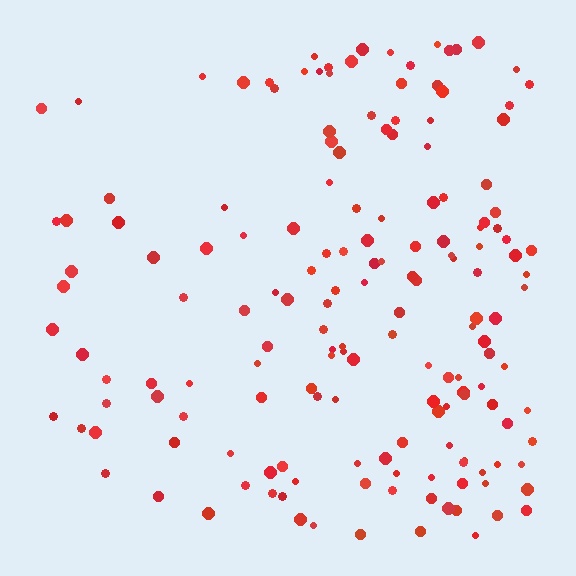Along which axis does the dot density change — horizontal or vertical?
Horizontal.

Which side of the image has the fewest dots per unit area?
The left.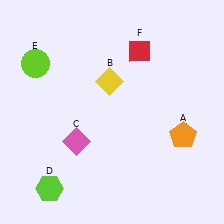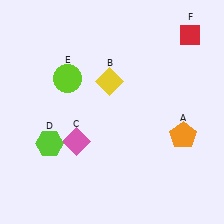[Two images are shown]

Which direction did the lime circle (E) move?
The lime circle (E) moved right.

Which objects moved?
The objects that moved are: the lime hexagon (D), the lime circle (E), the red diamond (F).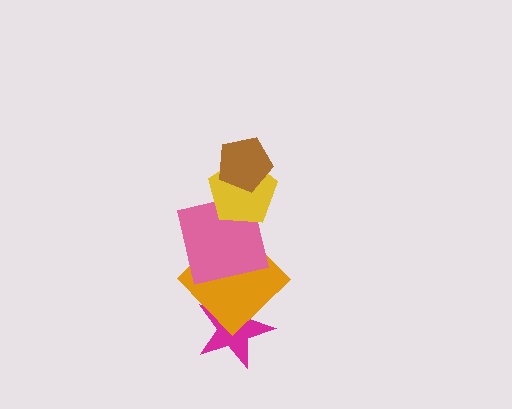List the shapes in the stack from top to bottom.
From top to bottom: the brown pentagon, the yellow pentagon, the pink square, the orange diamond, the magenta star.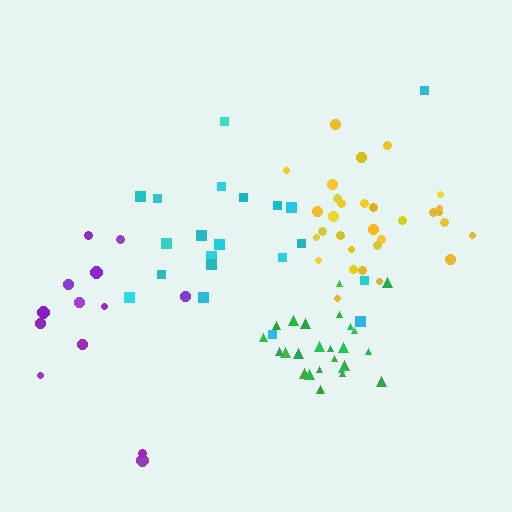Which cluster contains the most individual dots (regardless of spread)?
Yellow (31).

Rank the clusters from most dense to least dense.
green, yellow, cyan, purple.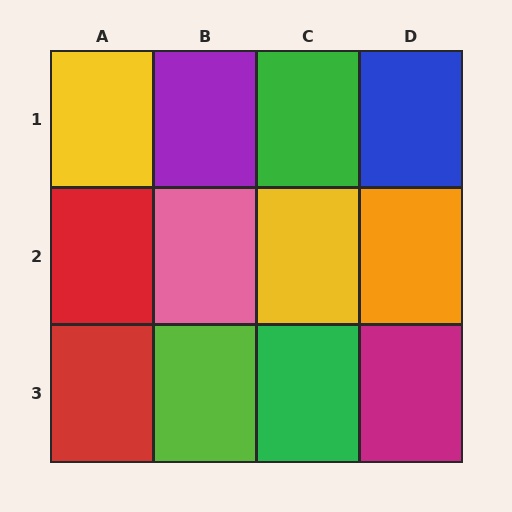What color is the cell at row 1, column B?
Purple.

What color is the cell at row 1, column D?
Blue.